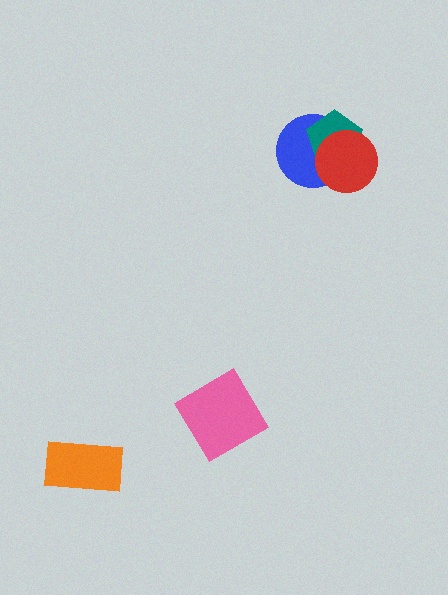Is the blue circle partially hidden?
Yes, it is partially covered by another shape.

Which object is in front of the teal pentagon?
The red circle is in front of the teal pentagon.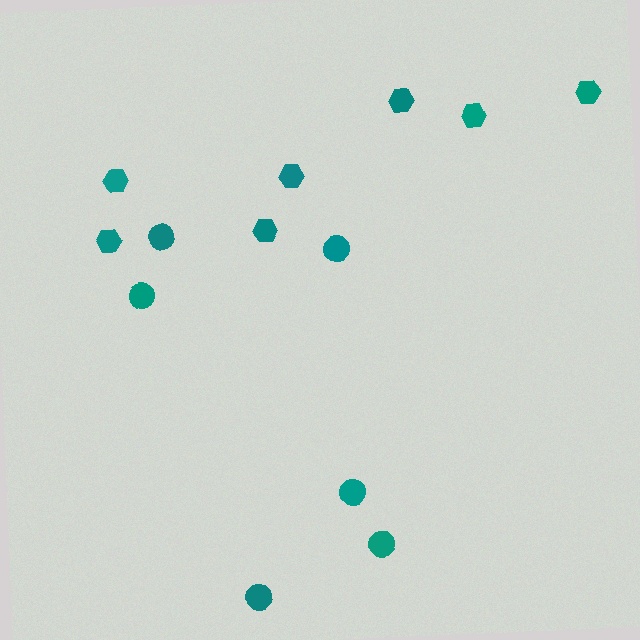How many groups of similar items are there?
There are 2 groups: one group of hexagons (7) and one group of circles (6).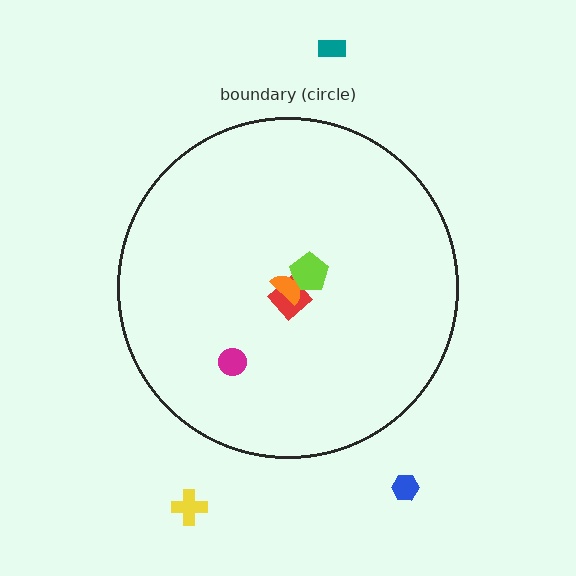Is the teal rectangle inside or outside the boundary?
Outside.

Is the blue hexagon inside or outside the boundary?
Outside.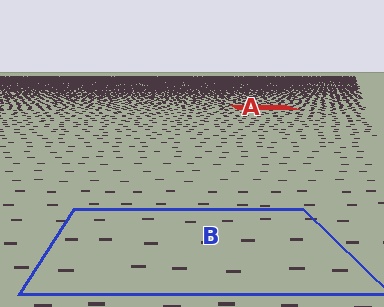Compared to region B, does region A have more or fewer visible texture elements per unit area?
Region A has more texture elements per unit area — they are packed more densely because it is farther away.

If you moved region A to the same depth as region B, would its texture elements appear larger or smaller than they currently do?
They would appear larger. At a closer depth, the same texture elements are projected at a bigger on-screen size.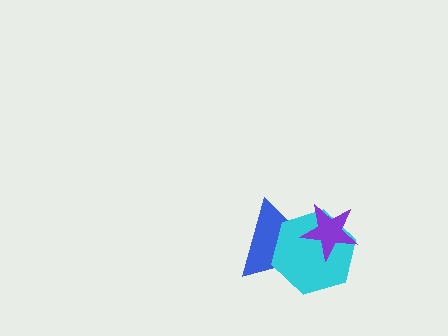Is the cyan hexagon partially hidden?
Yes, it is partially covered by another shape.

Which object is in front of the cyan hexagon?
The purple star is in front of the cyan hexagon.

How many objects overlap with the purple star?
2 objects overlap with the purple star.